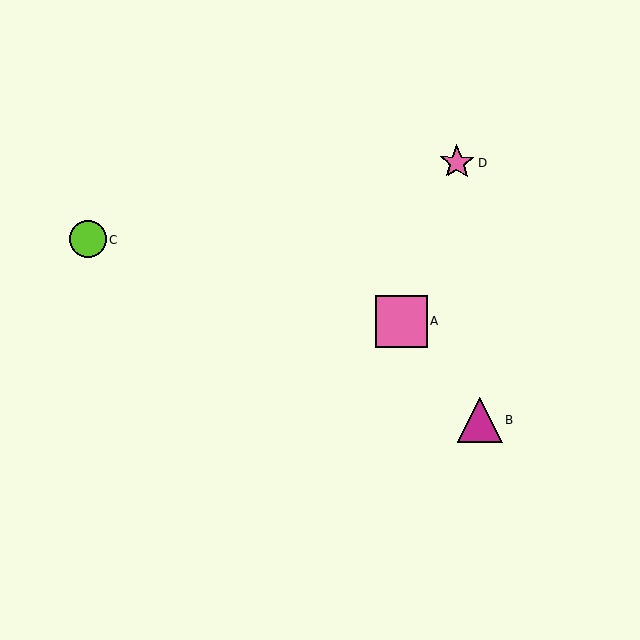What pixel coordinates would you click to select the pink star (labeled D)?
Click at (457, 162) to select the pink star D.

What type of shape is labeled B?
Shape B is a magenta triangle.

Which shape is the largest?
The pink square (labeled A) is the largest.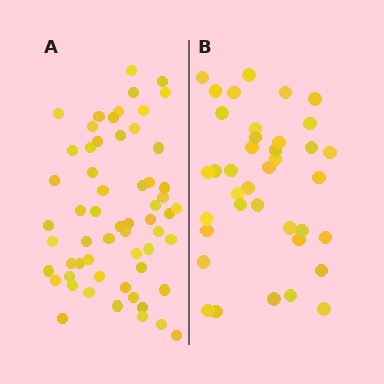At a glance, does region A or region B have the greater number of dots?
Region A (the left region) has more dots.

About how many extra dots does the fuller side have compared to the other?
Region A has approximately 20 more dots than region B.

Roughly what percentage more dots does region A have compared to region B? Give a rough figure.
About 55% more.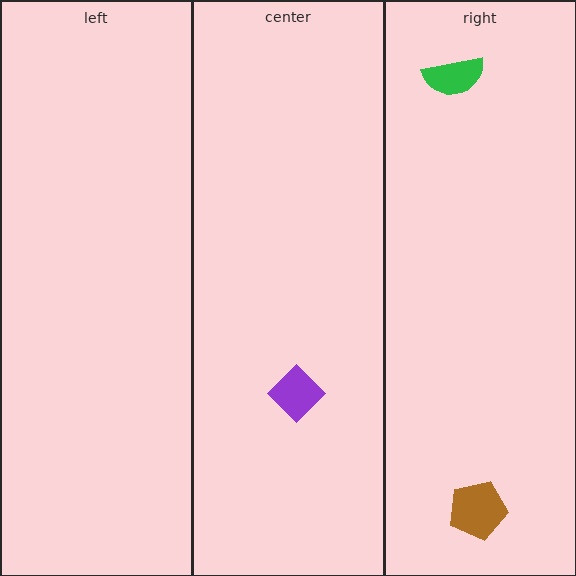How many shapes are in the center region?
1.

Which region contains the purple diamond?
The center region.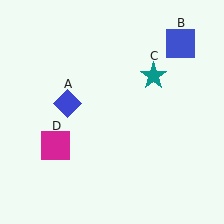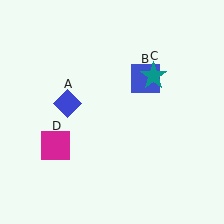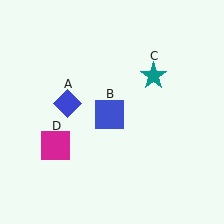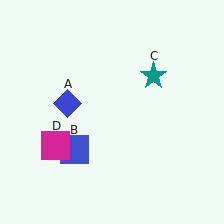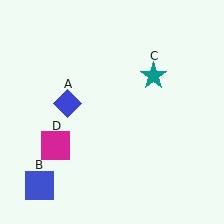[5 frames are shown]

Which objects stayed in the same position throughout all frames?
Blue diamond (object A) and teal star (object C) and magenta square (object D) remained stationary.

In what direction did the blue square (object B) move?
The blue square (object B) moved down and to the left.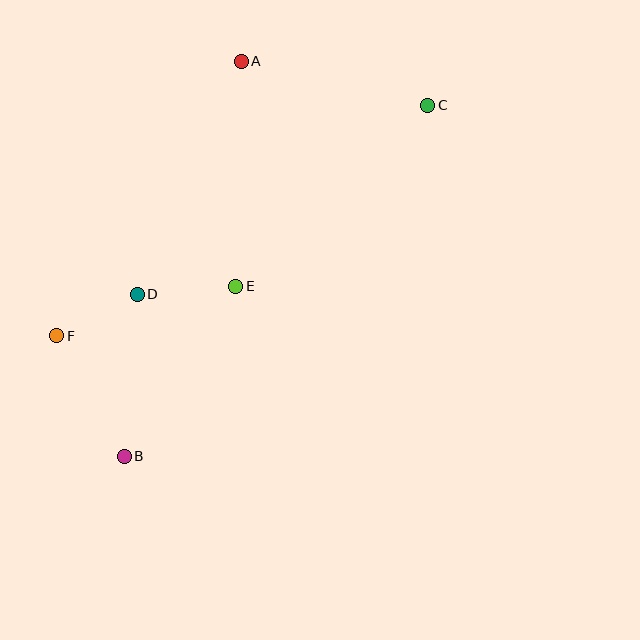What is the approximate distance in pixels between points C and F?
The distance between C and F is approximately 437 pixels.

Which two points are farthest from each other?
Points B and C are farthest from each other.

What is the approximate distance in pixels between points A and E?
The distance between A and E is approximately 225 pixels.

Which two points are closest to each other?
Points D and F are closest to each other.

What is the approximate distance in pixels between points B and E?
The distance between B and E is approximately 203 pixels.